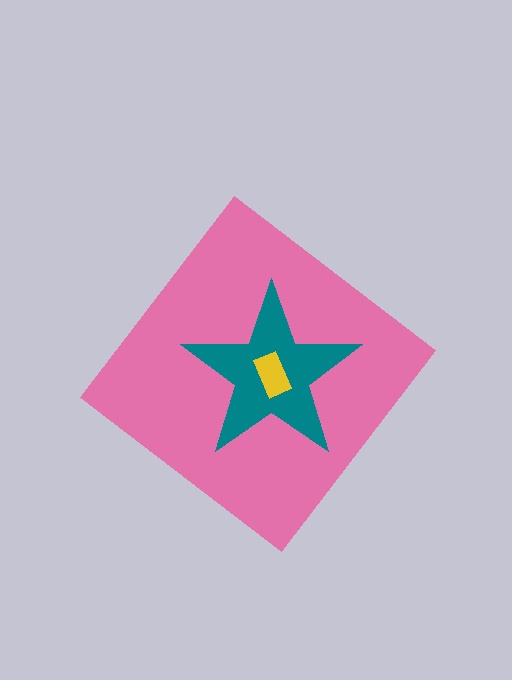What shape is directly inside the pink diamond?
The teal star.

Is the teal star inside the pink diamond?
Yes.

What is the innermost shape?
The yellow rectangle.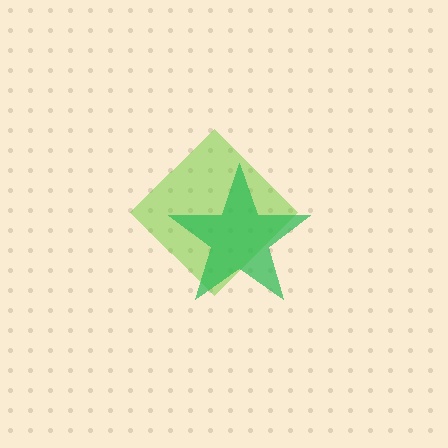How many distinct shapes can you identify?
There are 2 distinct shapes: a lime diamond, a green star.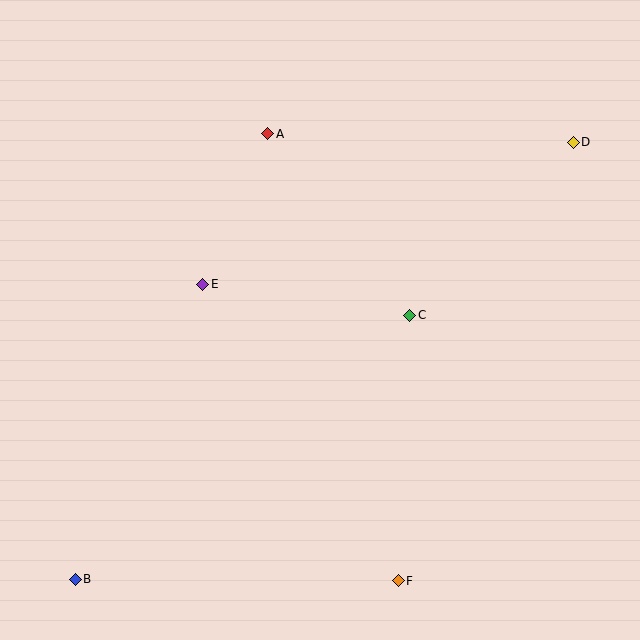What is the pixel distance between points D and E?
The distance between D and E is 397 pixels.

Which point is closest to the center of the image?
Point C at (410, 315) is closest to the center.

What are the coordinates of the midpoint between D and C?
The midpoint between D and C is at (491, 229).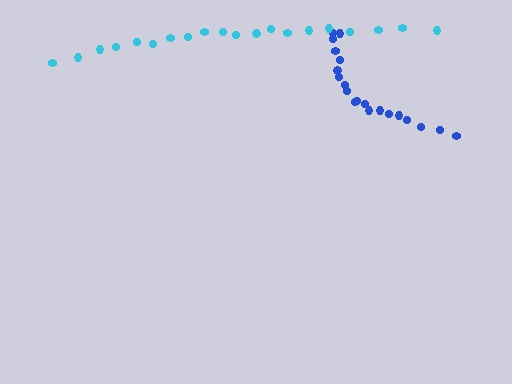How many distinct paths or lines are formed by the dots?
There are 2 distinct paths.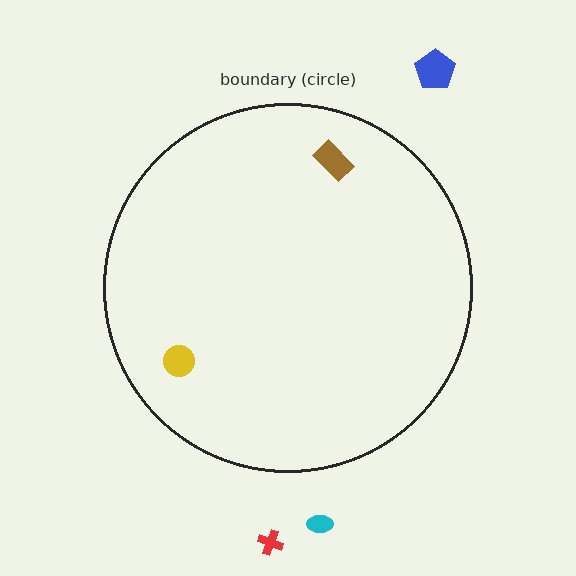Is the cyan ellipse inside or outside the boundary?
Outside.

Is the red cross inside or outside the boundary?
Outside.